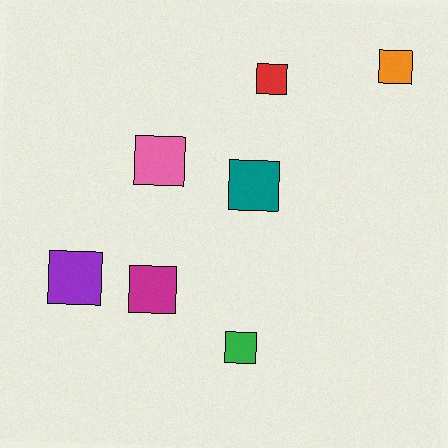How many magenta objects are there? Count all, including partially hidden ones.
There is 1 magenta object.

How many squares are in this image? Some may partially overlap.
There are 7 squares.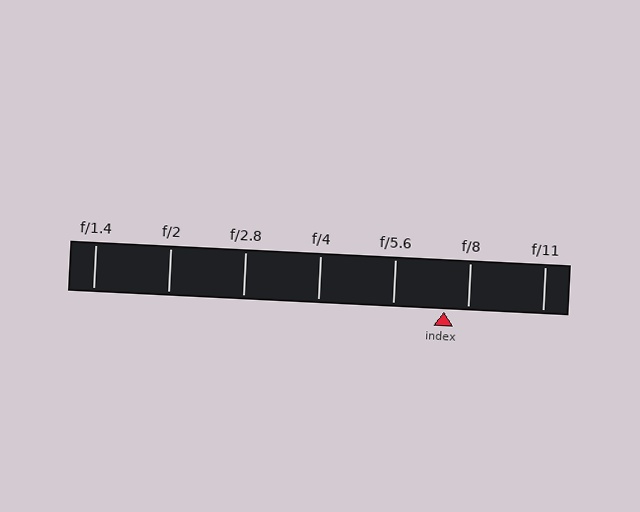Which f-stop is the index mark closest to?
The index mark is closest to f/8.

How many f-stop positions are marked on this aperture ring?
There are 7 f-stop positions marked.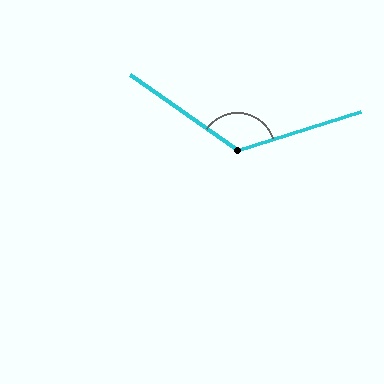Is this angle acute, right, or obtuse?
It is obtuse.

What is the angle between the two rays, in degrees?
Approximately 127 degrees.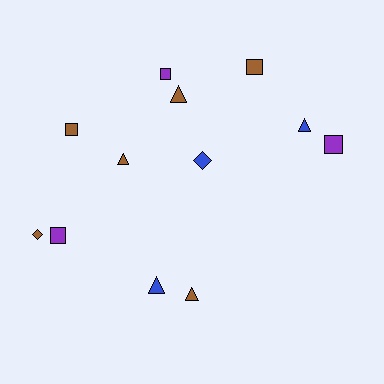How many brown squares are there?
There are 2 brown squares.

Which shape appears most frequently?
Triangle, with 5 objects.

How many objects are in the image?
There are 12 objects.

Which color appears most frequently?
Brown, with 6 objects.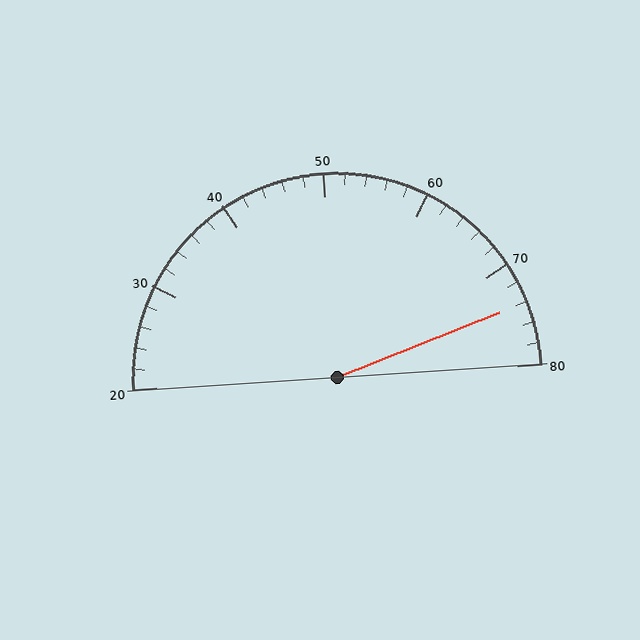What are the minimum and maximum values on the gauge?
The gauge ranges from 20 to 80.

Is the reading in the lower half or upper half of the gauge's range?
The reading is in the upper half of the range (20 to 80).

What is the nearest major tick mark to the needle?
The nearest major tick mark is 70.